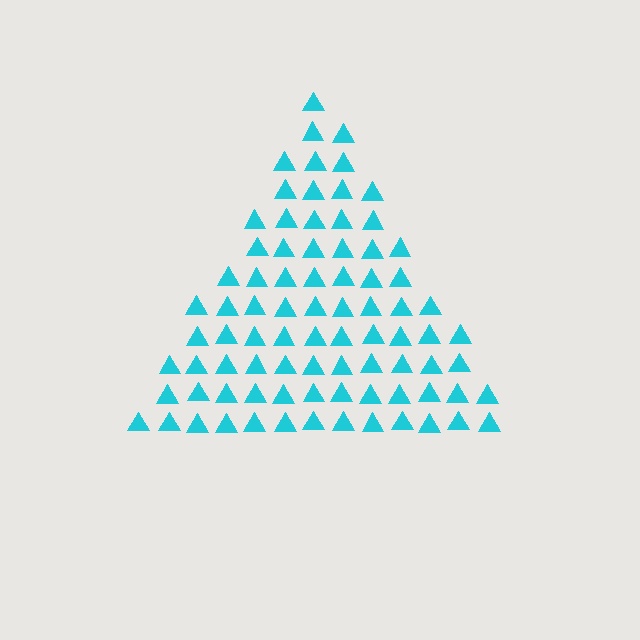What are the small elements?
The small elements are triangles.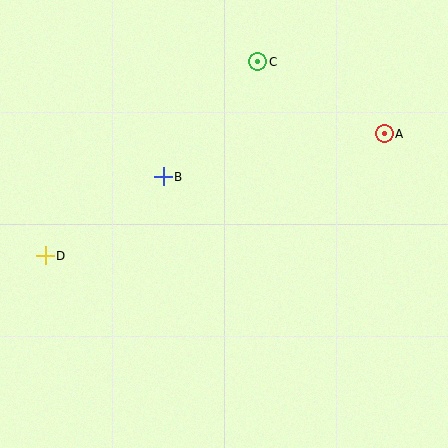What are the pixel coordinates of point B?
Point B is at (163, 177).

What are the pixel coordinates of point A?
Point A is at (384, 134).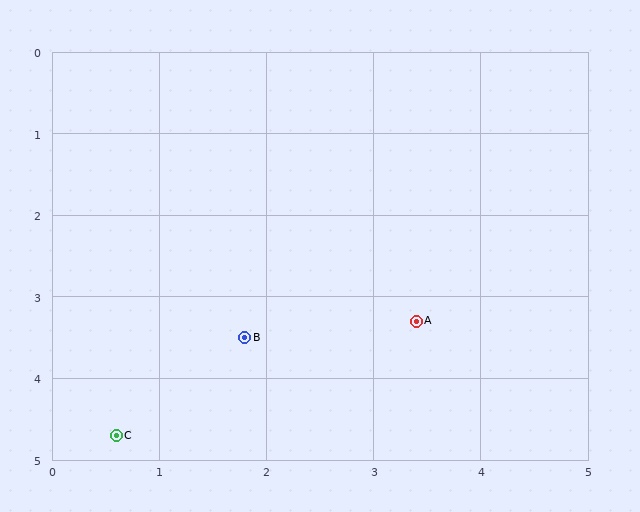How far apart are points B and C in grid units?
Points B and C are about 1.7 grid units apart.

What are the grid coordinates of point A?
Point A is at approximately (3.4, 3.3).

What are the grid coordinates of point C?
Point C is at approximately (0.6, 4.7).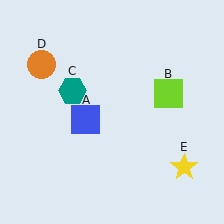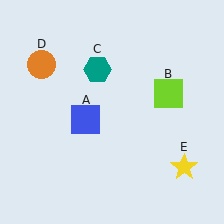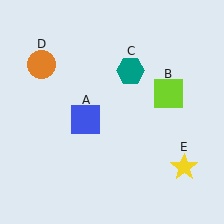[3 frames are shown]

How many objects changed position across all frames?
1 object changed position: teal hexagon (object C).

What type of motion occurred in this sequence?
The teal hexagon (object C) rotated clockwise around the center of the scene.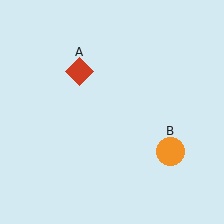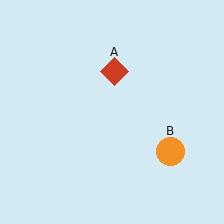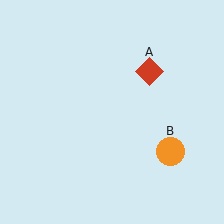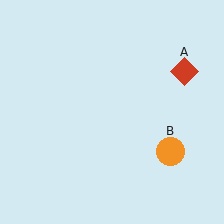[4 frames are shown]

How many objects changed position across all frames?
1 object changed position: red diamond (object A).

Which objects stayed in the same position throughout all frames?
Orange circle (object B) remained stationary.